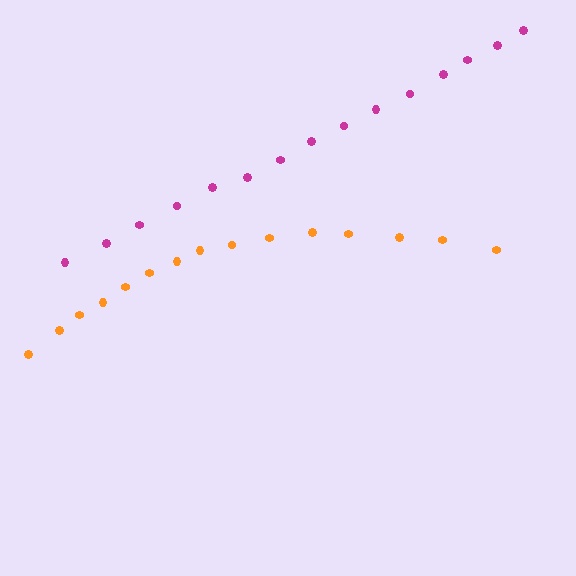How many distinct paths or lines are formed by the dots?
There are 2 distinct paths.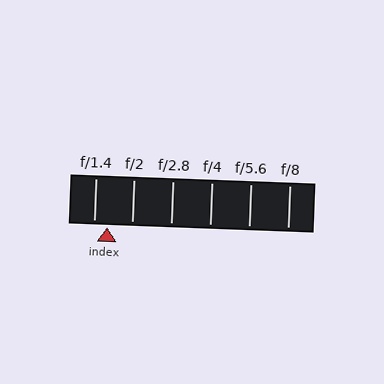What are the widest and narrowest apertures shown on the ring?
The widest aperture shown is f/1.4 and the narrowest is f/8.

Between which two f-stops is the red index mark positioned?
The index mark is between f/1.4 and f/2.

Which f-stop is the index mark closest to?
The index mark is closest to f/1.4.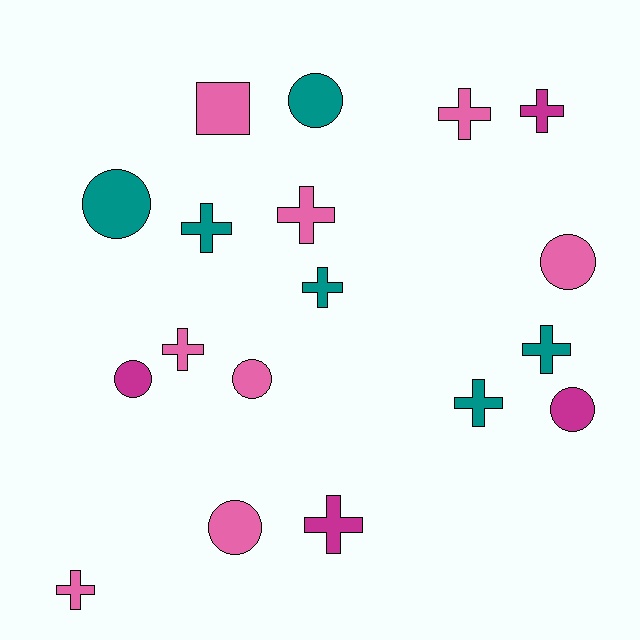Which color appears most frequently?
Pink, with 8 objects.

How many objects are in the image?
There are 18 objects.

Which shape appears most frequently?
Cross, with 10 objects.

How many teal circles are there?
There are 2 teal circles.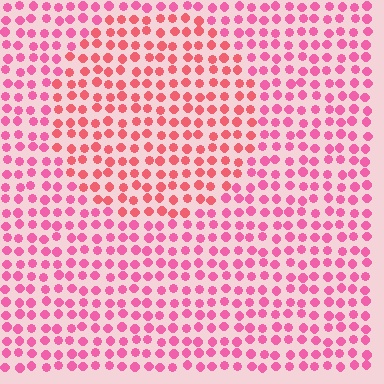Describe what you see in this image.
The image is filled with small pink elements in a uniform arrangement. A circle-shaped region is visible where the elements are tinted to a slightly different hue, forming a subtle color boundary.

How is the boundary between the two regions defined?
The boundary is defined purely by a slight shift in hue (about 24 degrees). Spacing, size, and orientation are identical on both sides.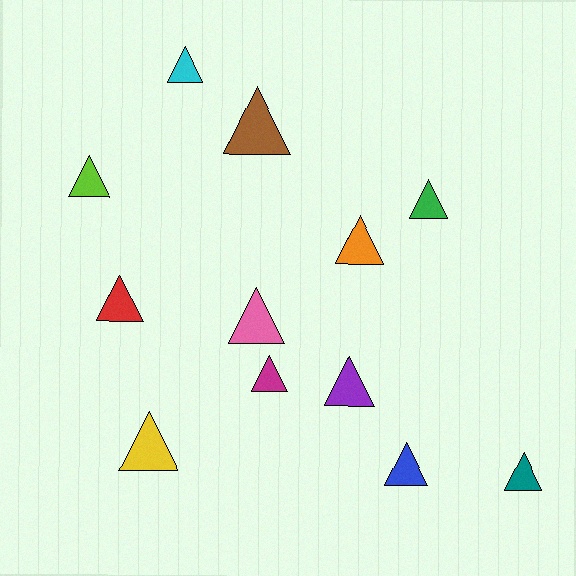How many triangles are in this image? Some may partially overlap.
There are 12 triangles.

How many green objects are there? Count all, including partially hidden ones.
There is 1 green object.